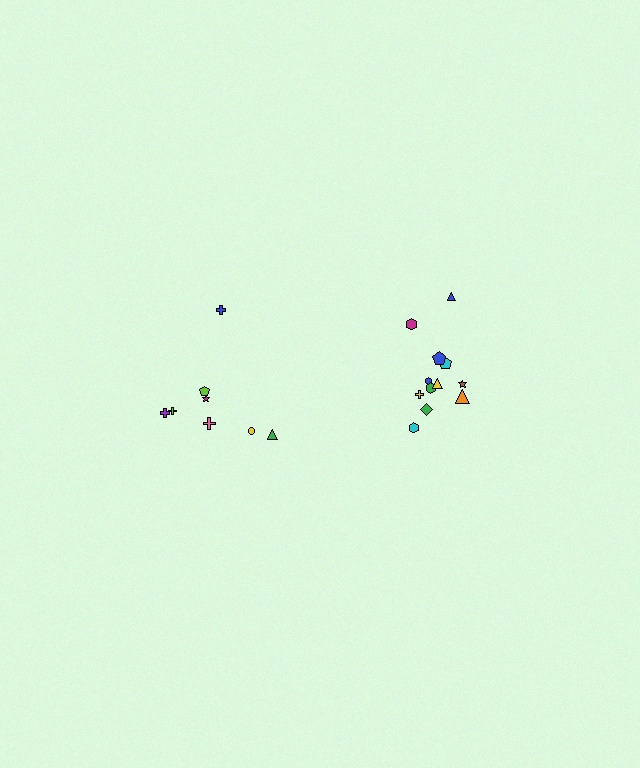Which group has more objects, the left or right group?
The right group.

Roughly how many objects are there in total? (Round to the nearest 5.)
Roughly 20 objects in total.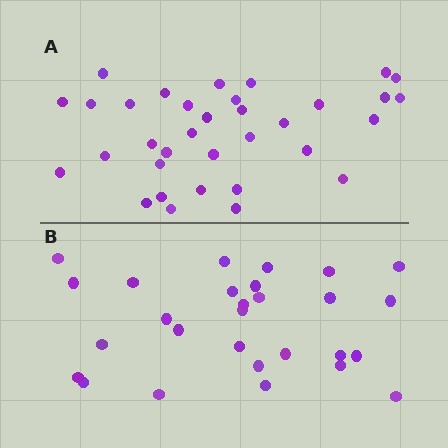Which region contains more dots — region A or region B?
Region A (the top region) has more dots.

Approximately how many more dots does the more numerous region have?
Region A has about 6 more dots than region B.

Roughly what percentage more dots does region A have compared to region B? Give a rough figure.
About 20% more.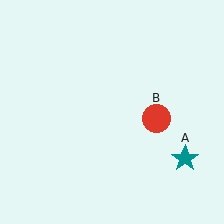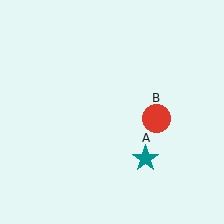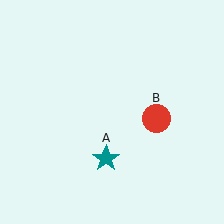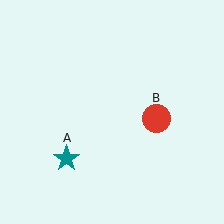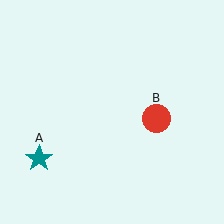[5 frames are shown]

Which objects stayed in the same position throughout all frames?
Red circle (object B) remained stationary.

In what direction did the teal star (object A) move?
The teal star (object A) moved left.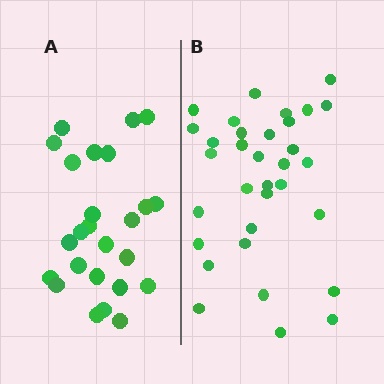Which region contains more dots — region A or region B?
Region B (the right region) has more dots.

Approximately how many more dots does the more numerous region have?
Region B has roughly 8 or so more dots than region A.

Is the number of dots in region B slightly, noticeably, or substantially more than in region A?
Region B has noticeably more, but not dramatically so. The ratio is roughly 1.3 to 1.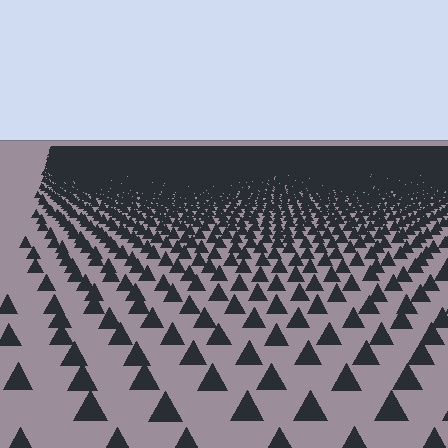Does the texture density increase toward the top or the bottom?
Density increases toward the top.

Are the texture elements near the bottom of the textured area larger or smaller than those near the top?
Larger. Near the bottom, elements are closer to the viewer and appear at a bigger on-screen size.